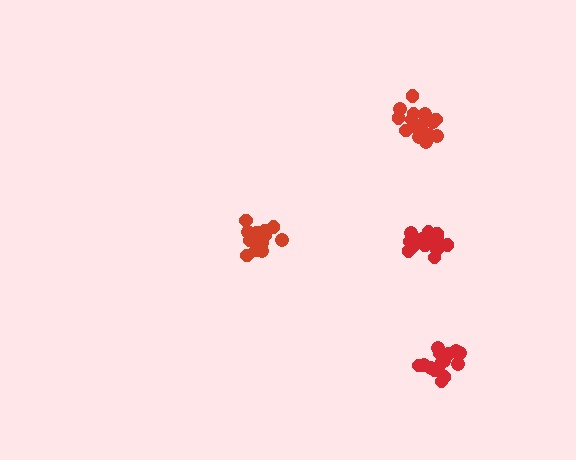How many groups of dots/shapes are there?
There are 4 groups.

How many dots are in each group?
Group 1: 15 dots, Group 2: 16 dots, Group 3: 16 dots, Group 4: 17 dots (64 total).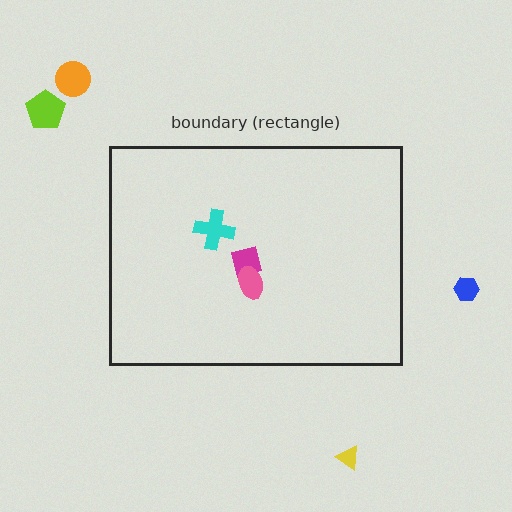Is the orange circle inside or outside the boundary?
Outside.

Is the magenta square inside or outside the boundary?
Inside.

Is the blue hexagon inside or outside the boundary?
Outside.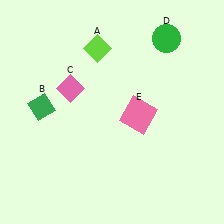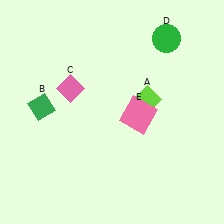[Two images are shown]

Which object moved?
The lime diamond (A) moved down.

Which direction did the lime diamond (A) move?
The lime diamond (A) moved down.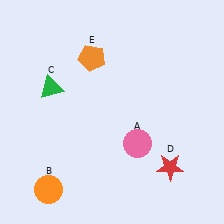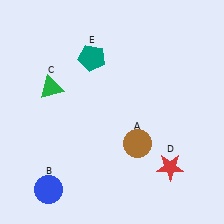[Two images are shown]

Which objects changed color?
A changed from pink to brown. B changed from orange to blue. E changed from orange to teal.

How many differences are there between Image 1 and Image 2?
There are 3 differences between the two images.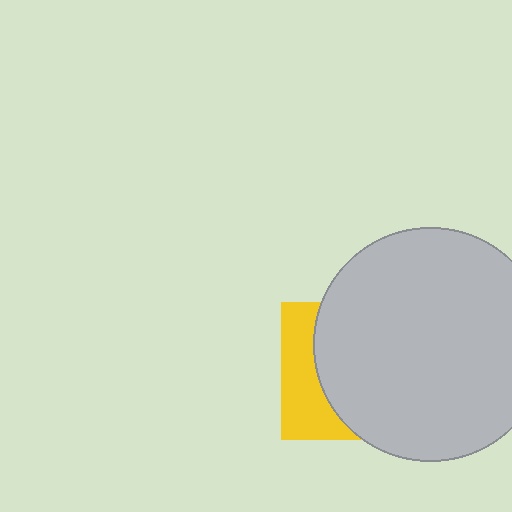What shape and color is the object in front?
The object in front is a light gray circle.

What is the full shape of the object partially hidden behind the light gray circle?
The partially hidden object is a yellow square.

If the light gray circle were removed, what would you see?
You would see the complete yellow square.